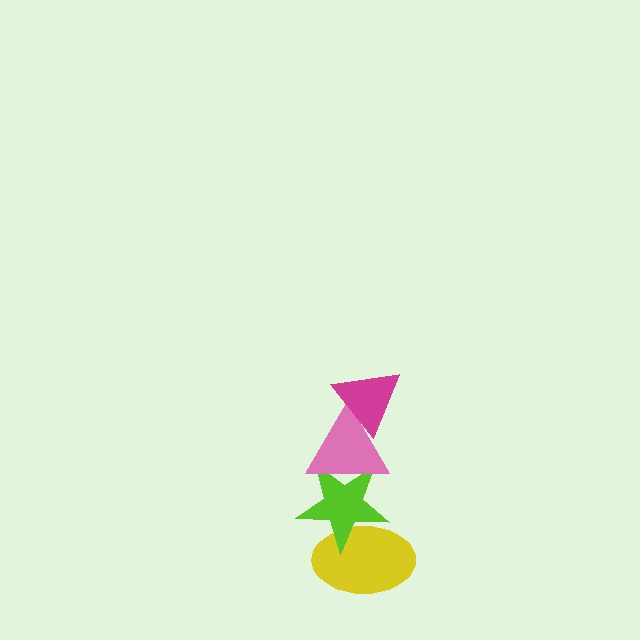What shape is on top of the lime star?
The pink triangle is on top of the lime star.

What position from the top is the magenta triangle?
The magenta triangle is 1st from the top.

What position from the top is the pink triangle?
The pink triangle is 2nd from the top.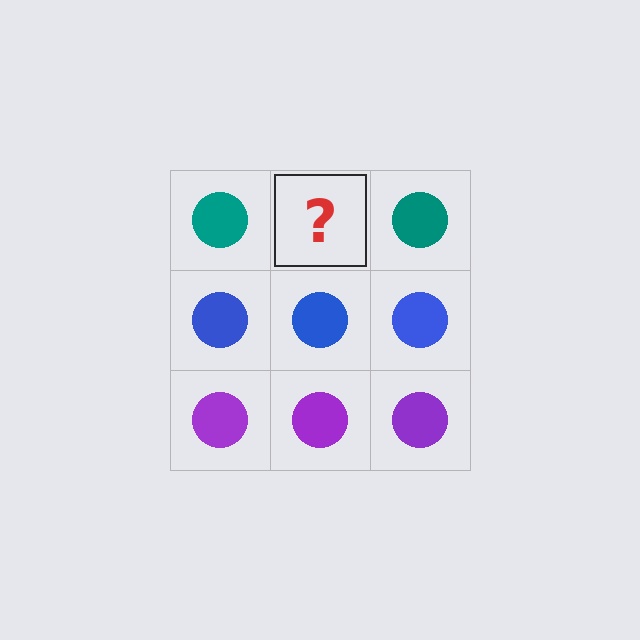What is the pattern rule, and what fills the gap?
The rule is that each row has a consistent color. The gap should be filled with a teal circle.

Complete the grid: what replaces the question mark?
The question mark should be replaced with a teal circle.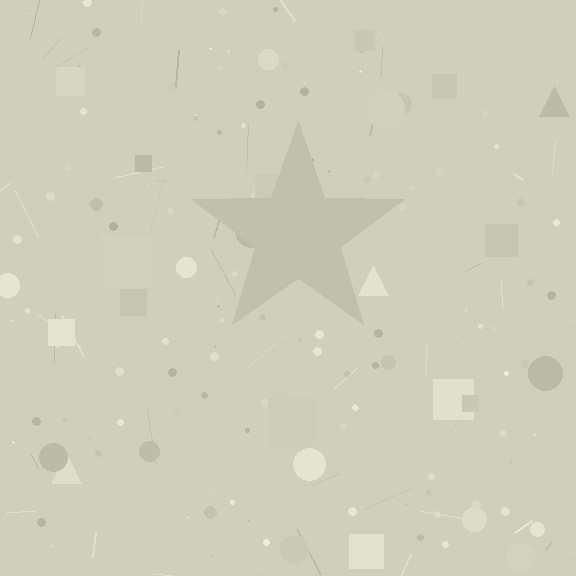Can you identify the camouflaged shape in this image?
The camouflaged shape is a star.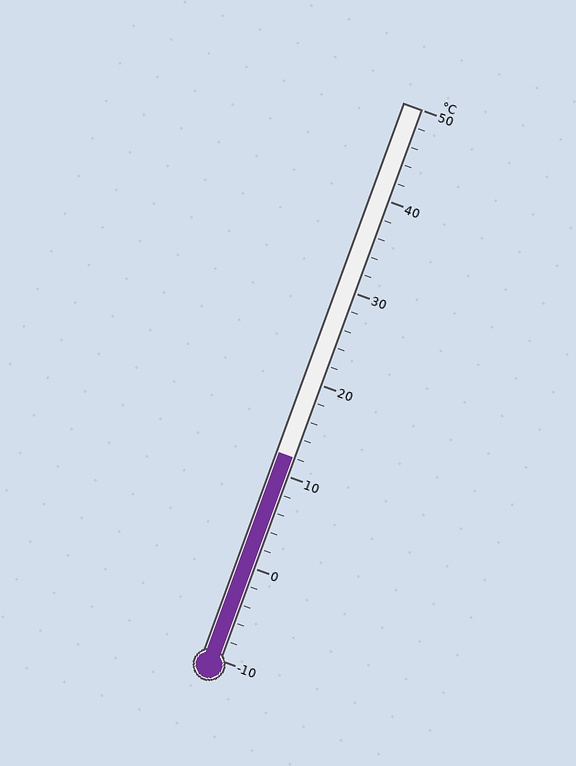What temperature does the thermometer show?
The thermometer shows approximately 12°C.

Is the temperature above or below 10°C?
The temperature is above 10°C.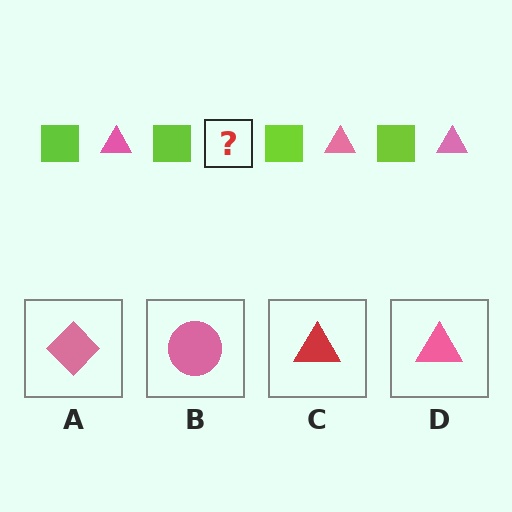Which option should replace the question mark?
Option D.